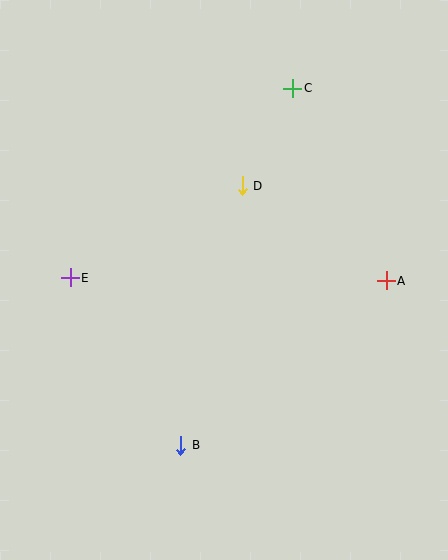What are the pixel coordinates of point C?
Point C is at (293, 88).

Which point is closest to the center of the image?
Point D at (242, 186) is closest to the center.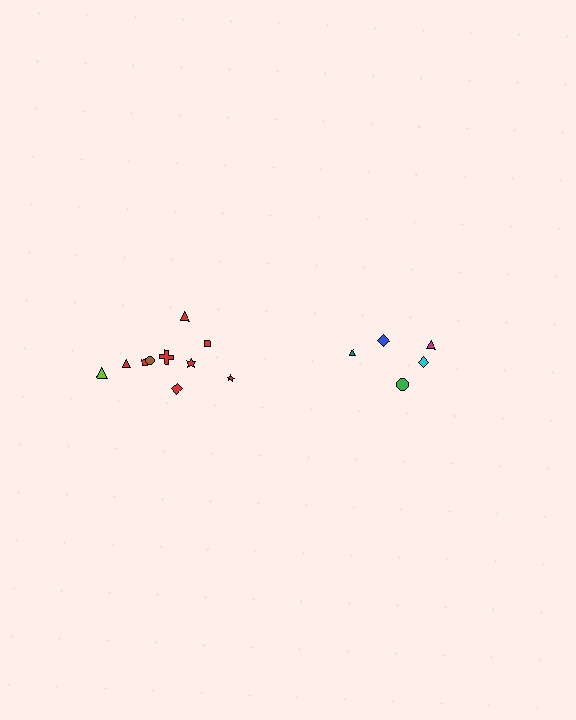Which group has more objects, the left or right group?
The left group.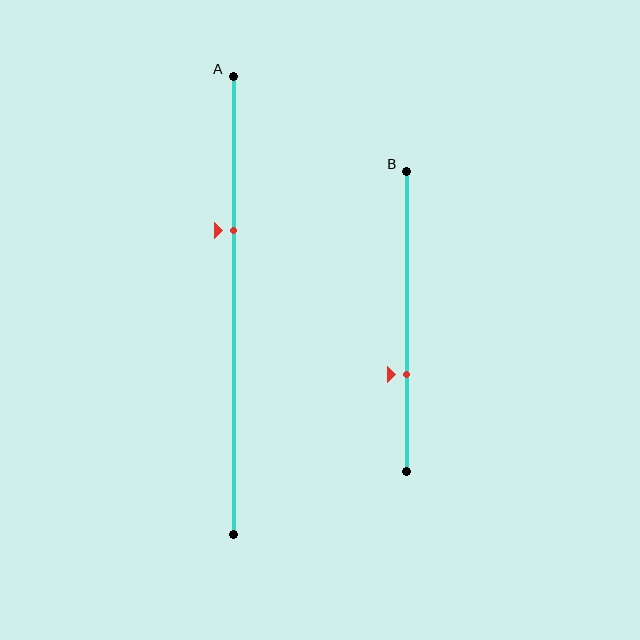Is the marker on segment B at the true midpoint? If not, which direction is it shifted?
No, the marker on segment B is shifted downward by about 18% of the segment length.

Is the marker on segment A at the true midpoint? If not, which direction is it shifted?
No, the marker on segment A is shifted upward by about 16% of the segment length.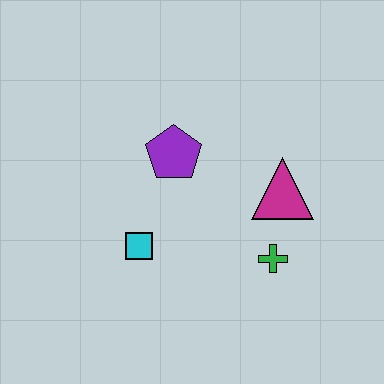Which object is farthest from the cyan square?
The magenta triangle is farthest from the cyan square.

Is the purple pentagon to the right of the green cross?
No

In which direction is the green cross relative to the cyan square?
The green cross is to the right of the cyan square.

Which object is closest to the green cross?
The magenta triangle is closest to the green cross.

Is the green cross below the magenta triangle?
Yes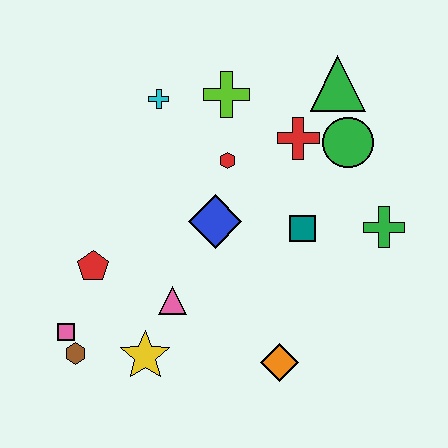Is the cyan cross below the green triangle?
Yes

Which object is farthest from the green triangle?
The brown hexagon is farthest from the green triangle.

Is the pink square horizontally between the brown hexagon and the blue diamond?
No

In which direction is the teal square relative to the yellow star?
The teal square is to the right of the yellow star.